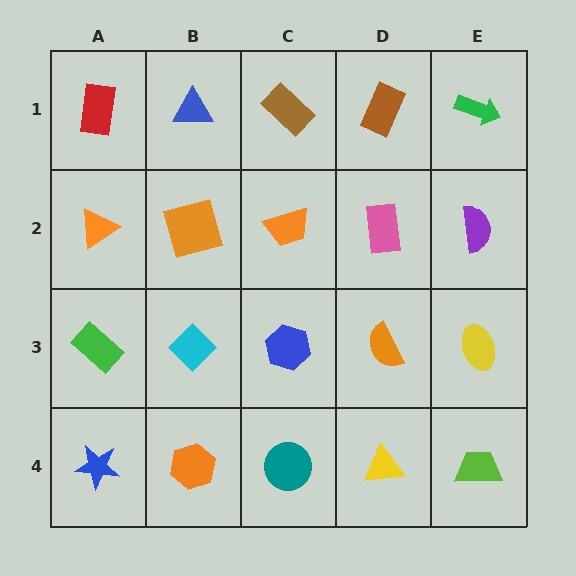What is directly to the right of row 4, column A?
An orange hexagon.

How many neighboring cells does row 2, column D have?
4.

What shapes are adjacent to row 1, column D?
A pink rectangle (row 2, column D), a brown rectangle (row 1, column C), a green arrow (row 1, column E).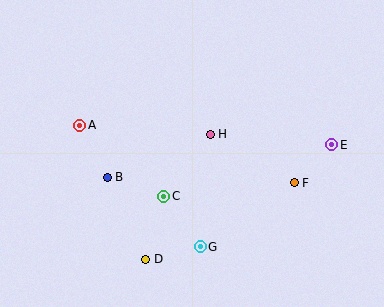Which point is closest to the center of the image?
Point H at (210, 134) is closest to the center.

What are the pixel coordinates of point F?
Point F is at (294, 183).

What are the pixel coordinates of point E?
Point E is at (332, 145).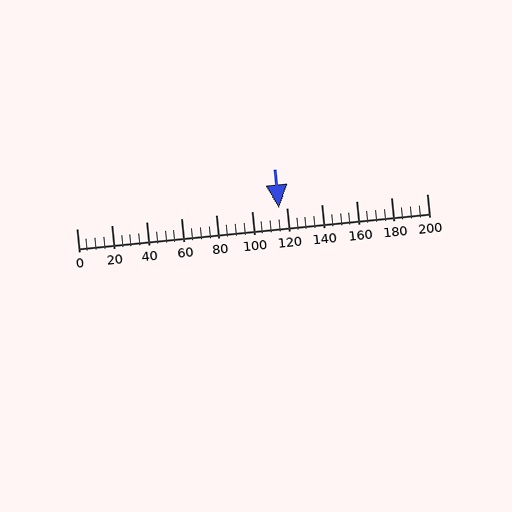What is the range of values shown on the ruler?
The ruler shows values from 0 to 200.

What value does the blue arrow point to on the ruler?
The blue arrow points to approximately 115.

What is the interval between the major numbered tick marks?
The major tick marks are spaced 20 units apart.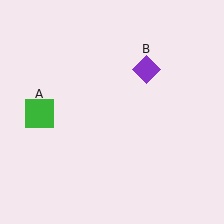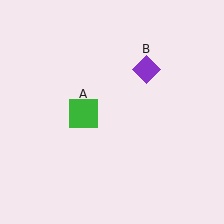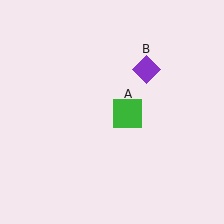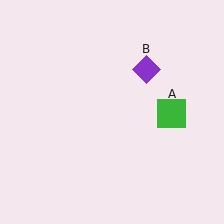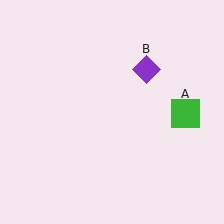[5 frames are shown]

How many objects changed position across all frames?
1 object changed position: green square (object A).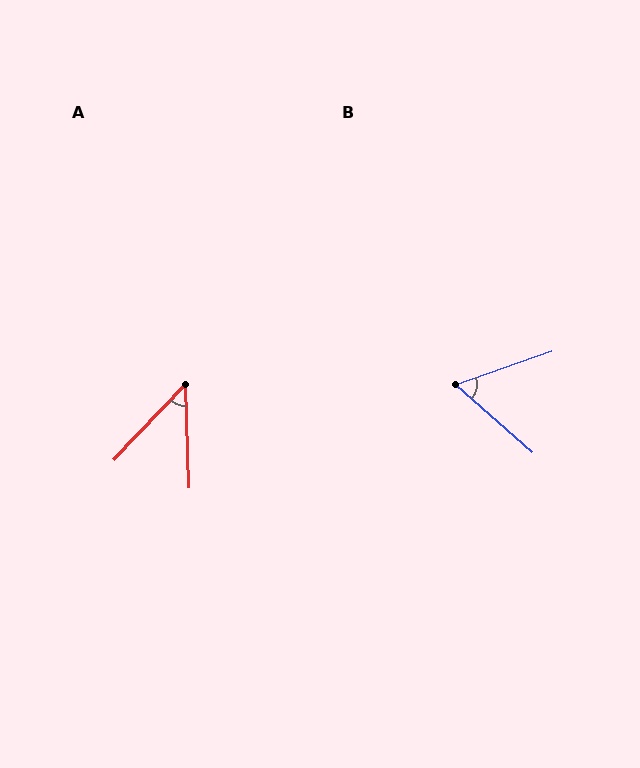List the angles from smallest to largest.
A (45°), B (61°).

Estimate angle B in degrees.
Approximately 61 degrees.